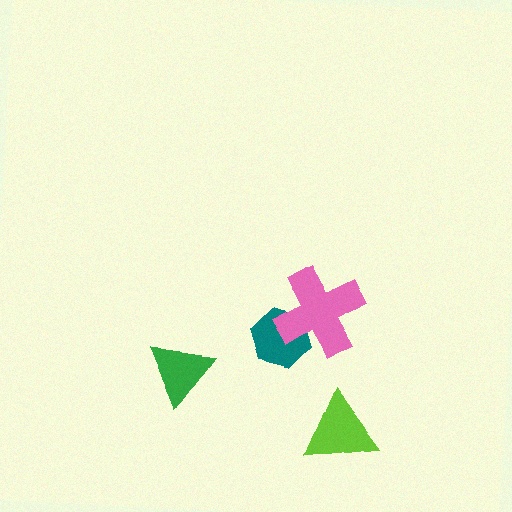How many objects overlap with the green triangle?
0 objects overlap with the green triangle.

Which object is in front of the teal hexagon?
The pink cross is in front of the teal hexagon.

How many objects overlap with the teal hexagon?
1 object overlaps with the teal hexagon.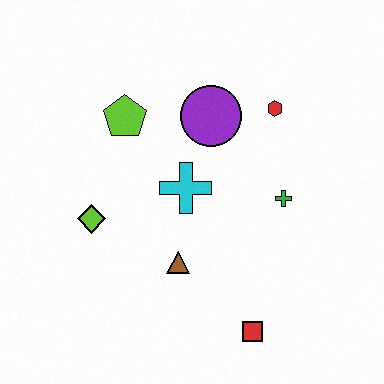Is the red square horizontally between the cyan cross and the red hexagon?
Yes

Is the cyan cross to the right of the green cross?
No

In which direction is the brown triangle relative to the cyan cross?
The brown triangle is below the cyan cross.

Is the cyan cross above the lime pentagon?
No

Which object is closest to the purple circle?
The red hexagon is closest to the purple circle.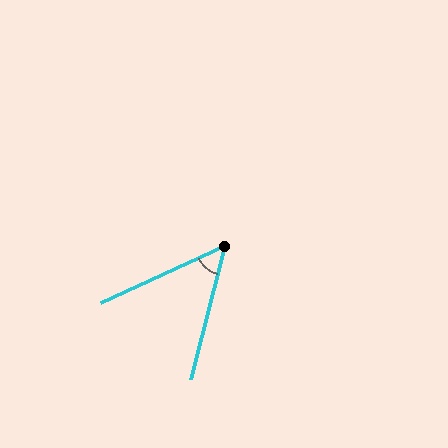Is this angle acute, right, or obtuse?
It is acute.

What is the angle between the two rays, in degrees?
Approximately 51 degrees.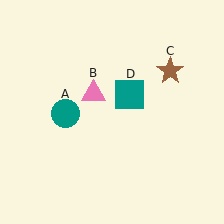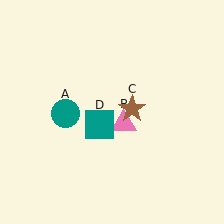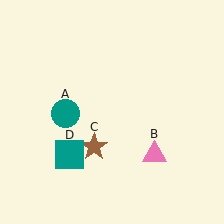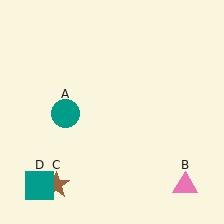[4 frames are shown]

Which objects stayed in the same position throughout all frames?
Teal circle (object A) remained stationary.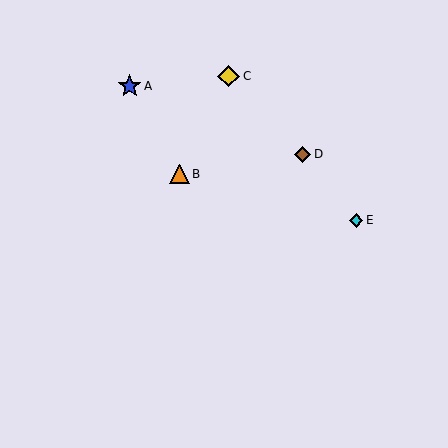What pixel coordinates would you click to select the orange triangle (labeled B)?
Click at (179, 174) to select the orange triangle B.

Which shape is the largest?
The blue star (labeled A) is the largest.